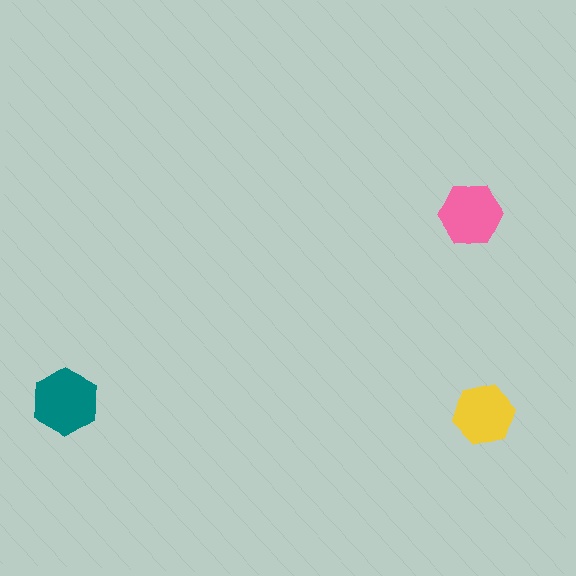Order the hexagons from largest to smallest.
the teal one, the pink one, the yellow one.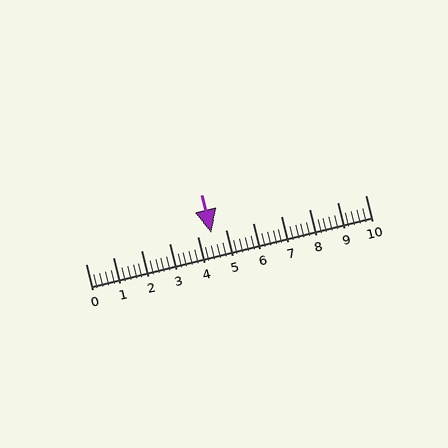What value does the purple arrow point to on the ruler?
The purple arrow points to approximately 4.5.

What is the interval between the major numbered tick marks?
The major tick marks are spaced 1 units apart.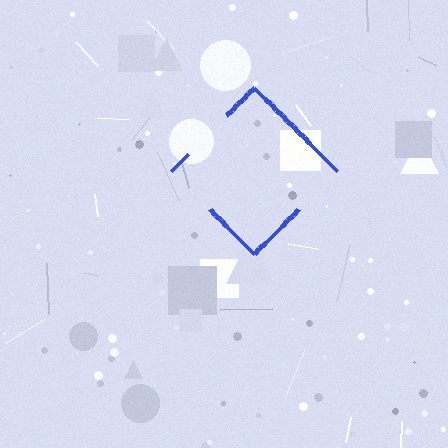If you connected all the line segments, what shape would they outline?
They would outline a diamond.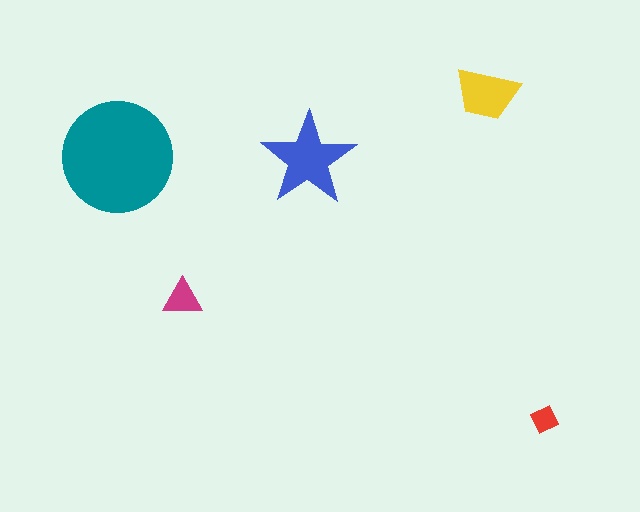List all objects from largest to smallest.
The teal circle, the blue star, the yellow trapezoid, the magenta triangle, the red diamond.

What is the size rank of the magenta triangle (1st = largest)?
4th.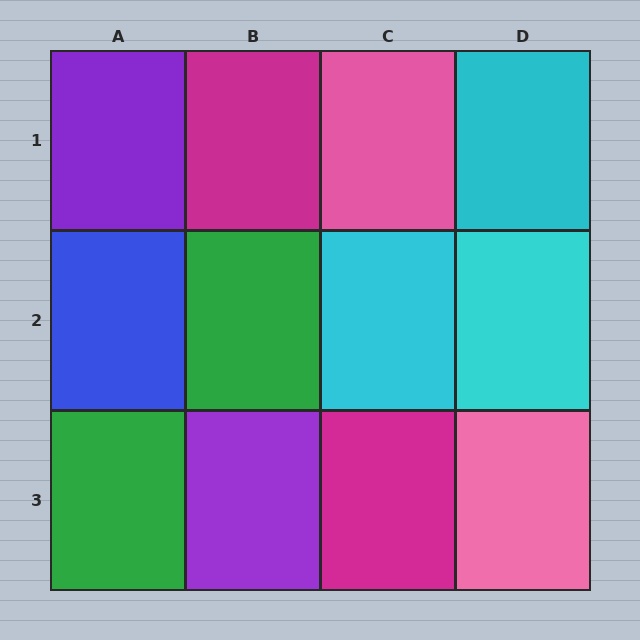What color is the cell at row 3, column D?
Pink.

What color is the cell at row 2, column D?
Cyan.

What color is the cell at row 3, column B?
Purple.